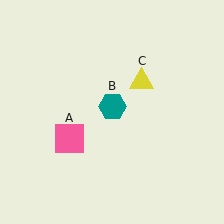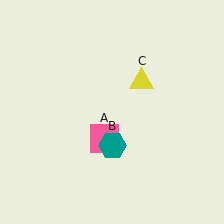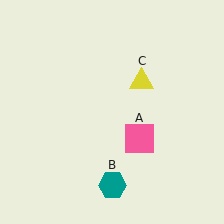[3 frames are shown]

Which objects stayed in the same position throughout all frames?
Yellow triangle (object C) remained stationary.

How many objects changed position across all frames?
2 objects changed position: pink square (object A), teal hexagon (object B).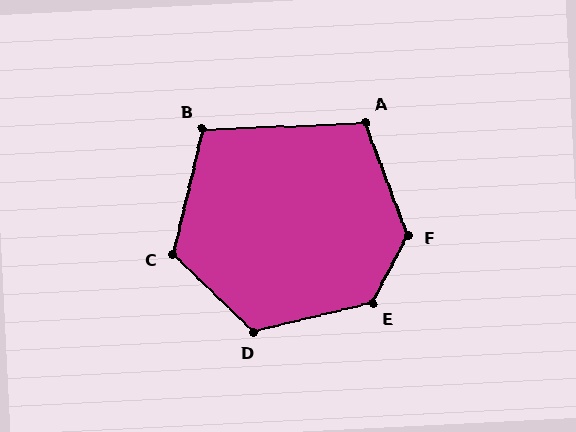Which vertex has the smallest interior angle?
B, at approximately 106 degrees.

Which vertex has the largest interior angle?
F, at approximately 132 degrees.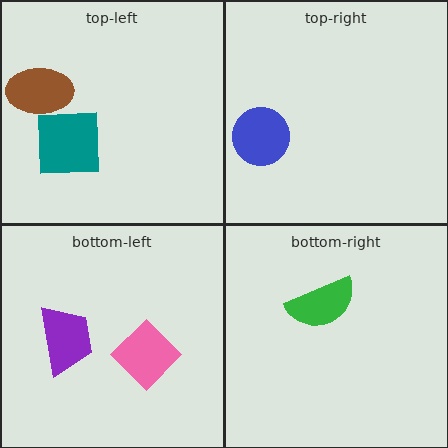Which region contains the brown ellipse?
The top-left region.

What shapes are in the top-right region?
The blue circle.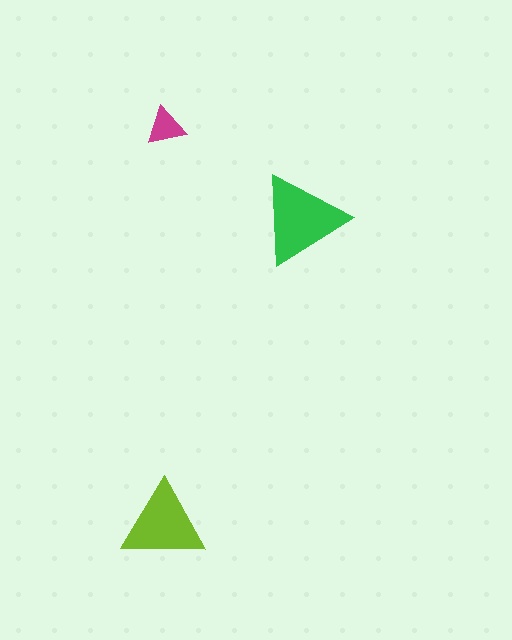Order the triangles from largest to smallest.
the green one, the lime one, the magenta one.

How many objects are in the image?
There are 3 objects in the image.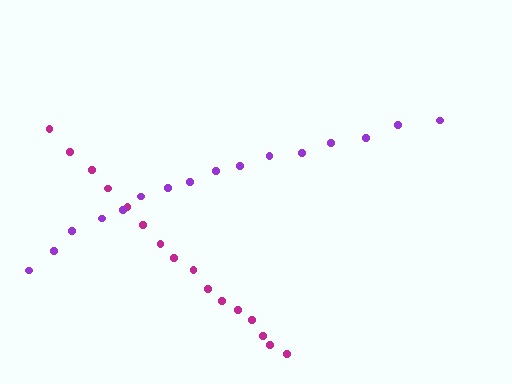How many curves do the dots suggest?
There are 2 distinct paths.